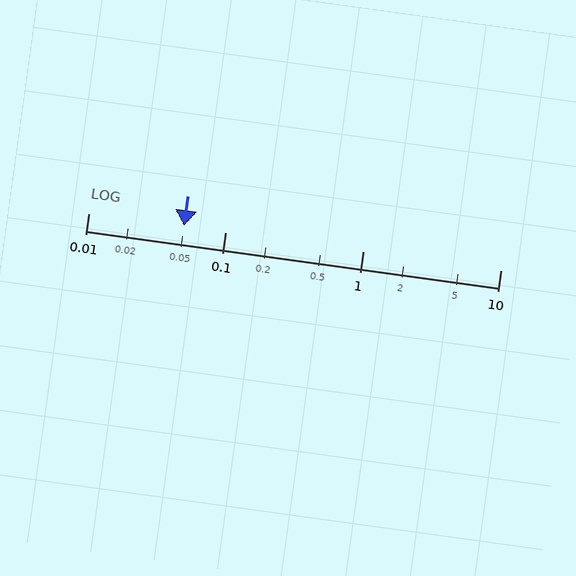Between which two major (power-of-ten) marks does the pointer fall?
The pointer is between 0.01 and 0.1.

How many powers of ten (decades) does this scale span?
The scale spans 3 decades, from 0.01 to 10.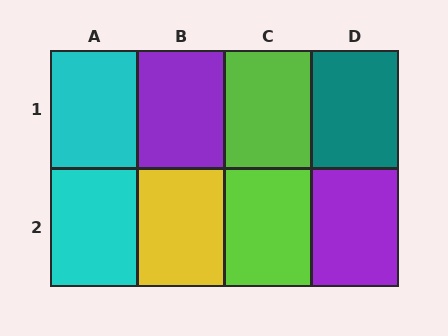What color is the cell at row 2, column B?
Yellow.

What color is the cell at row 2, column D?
Purple.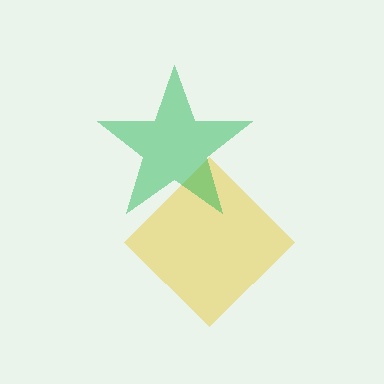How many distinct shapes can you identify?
There are 2 distinct shapes: a yellow diamond, a green star.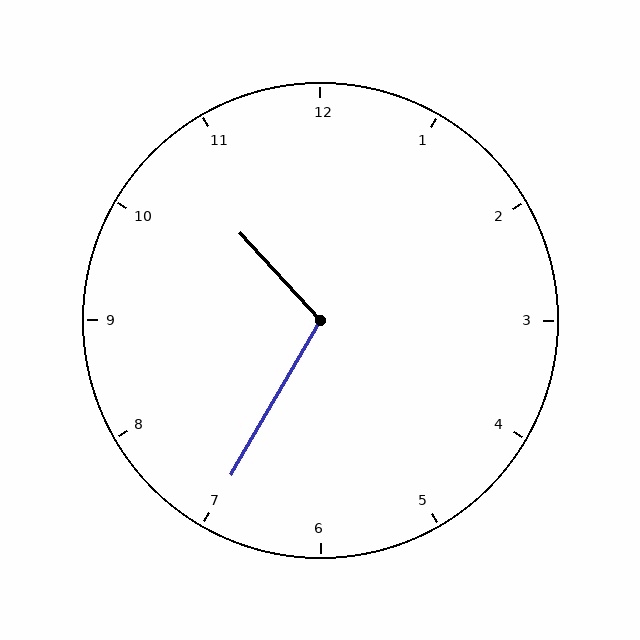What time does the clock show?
10:35.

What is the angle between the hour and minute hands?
Approximately 108 degrees.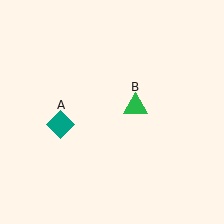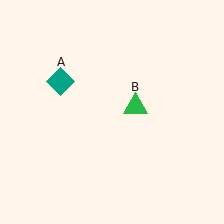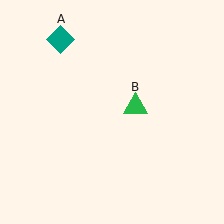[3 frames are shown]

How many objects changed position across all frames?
1 object changed position: teal diamond (object A).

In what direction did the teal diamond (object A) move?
The teal diamond (object A) moved up.